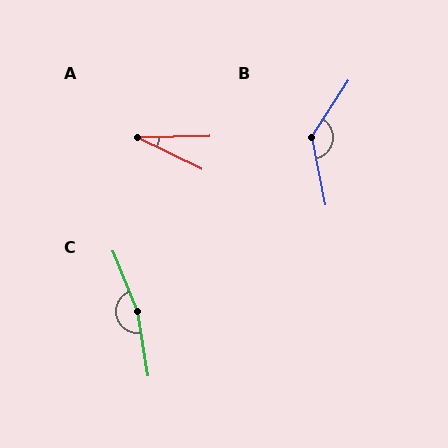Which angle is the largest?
C, at approximately 167 degrees.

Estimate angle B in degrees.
Approximately 136 degrees.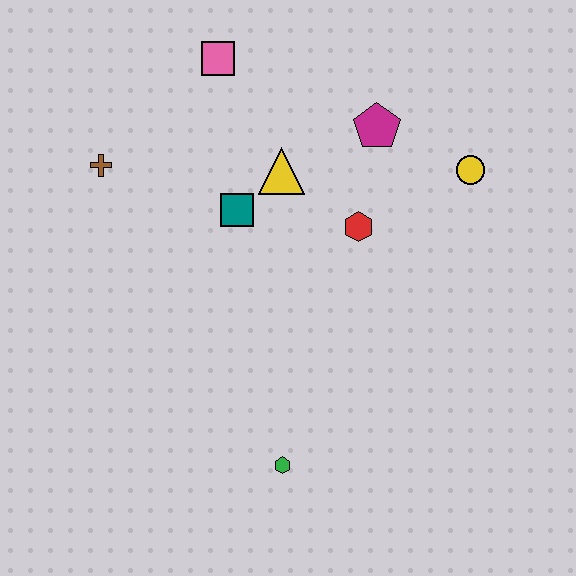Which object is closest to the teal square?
The yellow triangle is closest to the teal square.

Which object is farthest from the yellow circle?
The brown cross is farthest from the yellow circle.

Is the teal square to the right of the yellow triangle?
No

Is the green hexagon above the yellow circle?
No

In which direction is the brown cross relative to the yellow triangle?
The brown cross is to the left of the yellow triangle.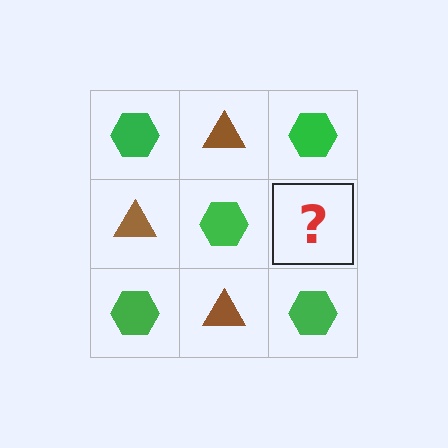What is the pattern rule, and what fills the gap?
The rule is that it alternates green hexagon and brown triangle in a checkerboard pattern. The gap should be filled with a brown triangle.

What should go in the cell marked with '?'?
The missing cell should contain a brown triangle.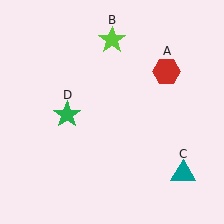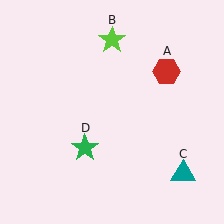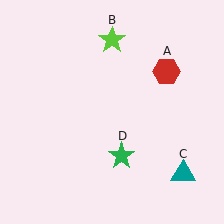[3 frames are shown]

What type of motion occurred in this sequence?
The green star (object D) rotated counterclockwise around the center of the scene.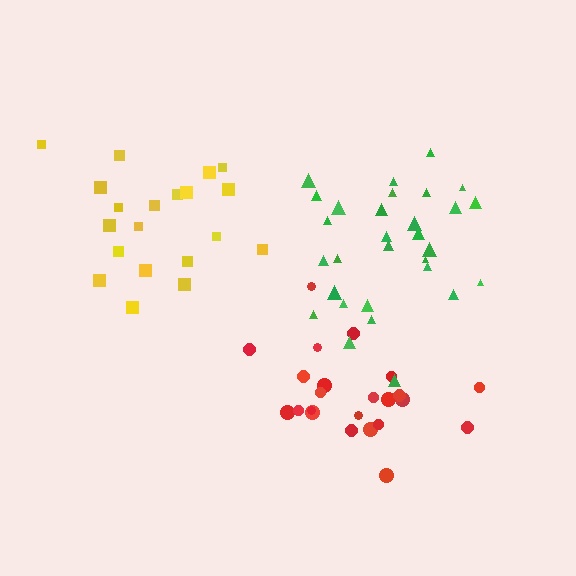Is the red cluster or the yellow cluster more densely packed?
Red.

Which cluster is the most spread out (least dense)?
Yellow.